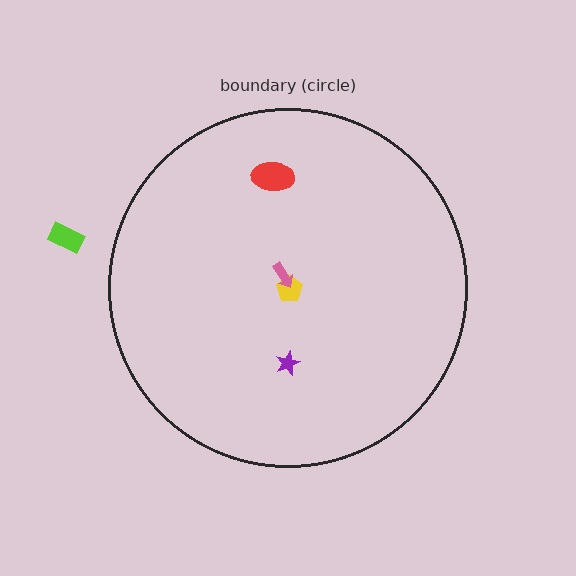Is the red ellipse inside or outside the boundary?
Inside.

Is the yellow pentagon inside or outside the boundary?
Inside.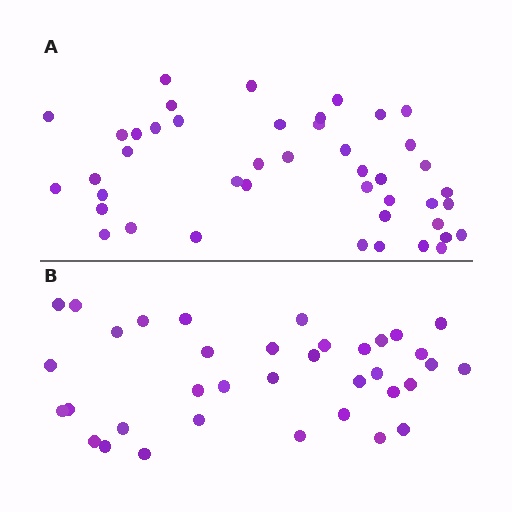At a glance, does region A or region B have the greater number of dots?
Region A (the top region) has more dots.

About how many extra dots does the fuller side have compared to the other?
Region A has roughly 8 or so more dots than region B.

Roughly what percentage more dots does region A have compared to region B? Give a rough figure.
About 20% more.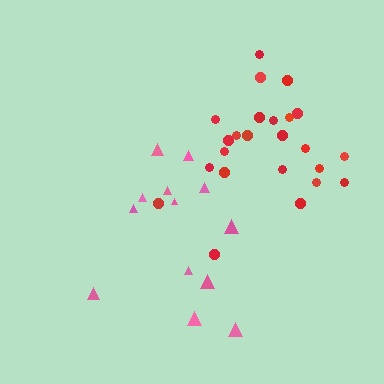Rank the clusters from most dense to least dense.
red, pink.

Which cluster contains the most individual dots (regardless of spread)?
Red (24).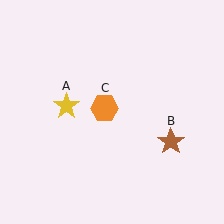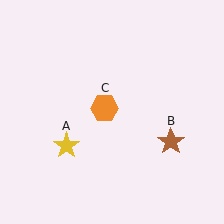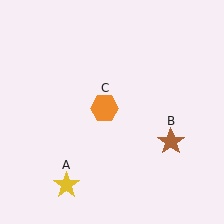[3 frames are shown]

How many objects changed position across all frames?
1 object changed position: yellow star (object A).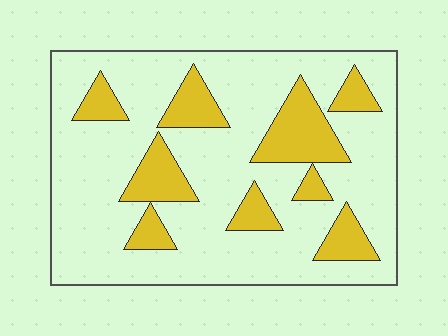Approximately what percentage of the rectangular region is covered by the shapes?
Approximately 25%.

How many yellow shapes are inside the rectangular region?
9.